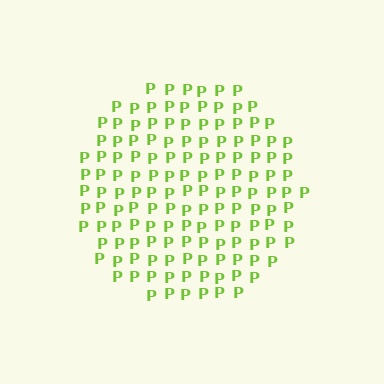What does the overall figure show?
The overall figure shows a circle.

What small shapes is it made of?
It is made of small letter P's.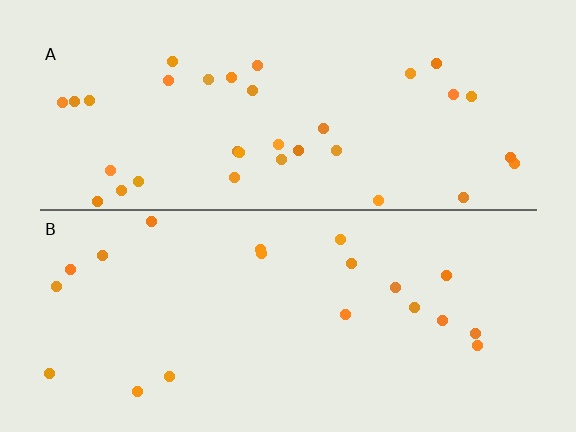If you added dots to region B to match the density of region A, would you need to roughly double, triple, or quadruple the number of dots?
Approximately double.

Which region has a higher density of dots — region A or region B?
A (the top).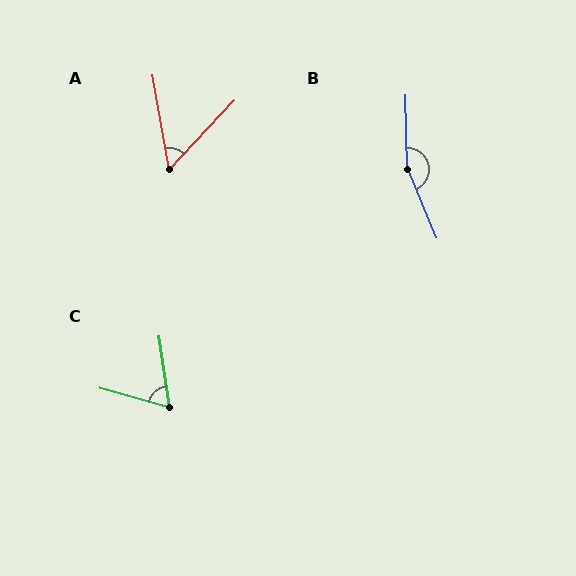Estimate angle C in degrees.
Approximately 66 degrees.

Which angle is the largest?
B, at approximately 159 degrees.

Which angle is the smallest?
A, at approximately 53 degrees.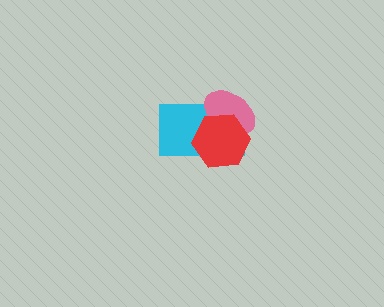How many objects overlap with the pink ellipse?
2 objects overlap with the pink ellipse.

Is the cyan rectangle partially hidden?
Yes, it is partially covered by another shape.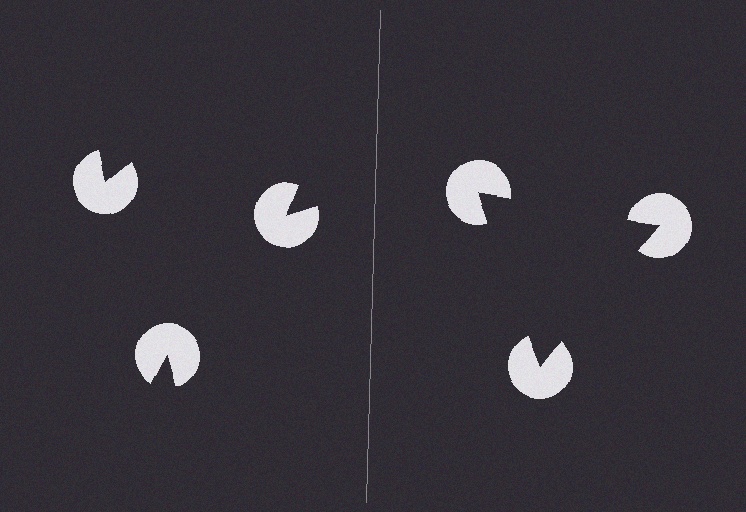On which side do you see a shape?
An illusory triangle appears on the right side. On the left side the wedge cuts are rotated, so no coherent shape forms.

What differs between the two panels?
The pac-man discs are positioned identically on both sides; only the wedge orientations differ. On the right they align to a triangle; on the left they are misaligned.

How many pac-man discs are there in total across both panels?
6 — 3 on each side.